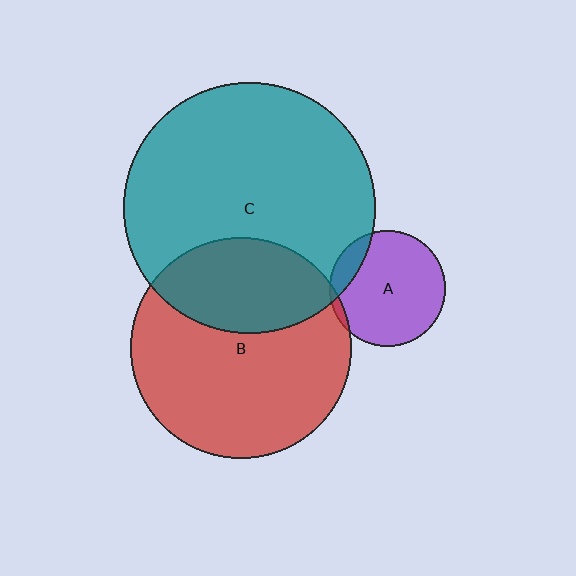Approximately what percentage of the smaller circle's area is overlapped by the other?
Approximately 5%.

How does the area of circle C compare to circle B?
Approximately 1.3 times.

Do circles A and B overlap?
Yes.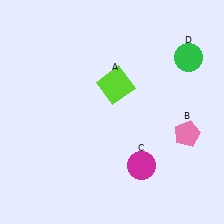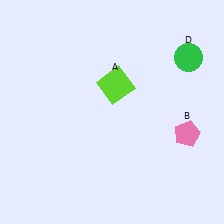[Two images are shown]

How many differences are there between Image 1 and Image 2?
There is 1 difference between the two images.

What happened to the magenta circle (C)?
The magenta circle (C) was removed in Image 2. It was in the bottom-right area of Image 1.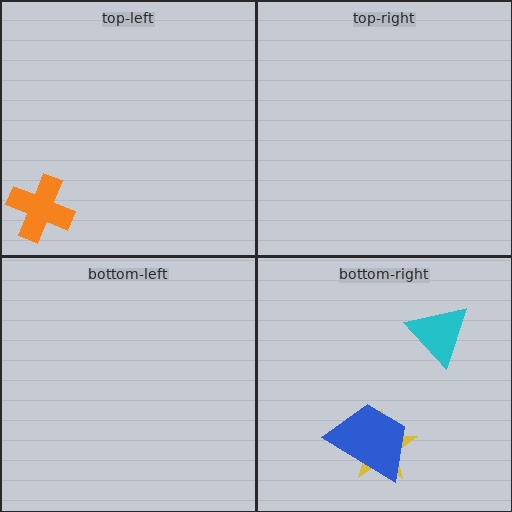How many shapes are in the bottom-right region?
3.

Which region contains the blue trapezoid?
The bottom-right region.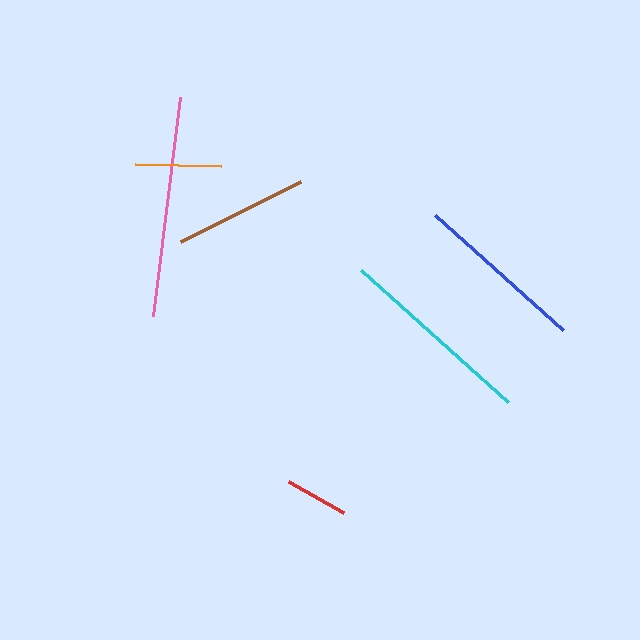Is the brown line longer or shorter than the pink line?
The pink line is longer than the brown line.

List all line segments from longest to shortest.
From longest to shortest: pink, cyan, blue, brown, orange, red.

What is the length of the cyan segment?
The cyan segment is approximately 198 pixels long.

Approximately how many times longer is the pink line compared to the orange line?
The pink line is approximately 2.6 times the length of the orange line.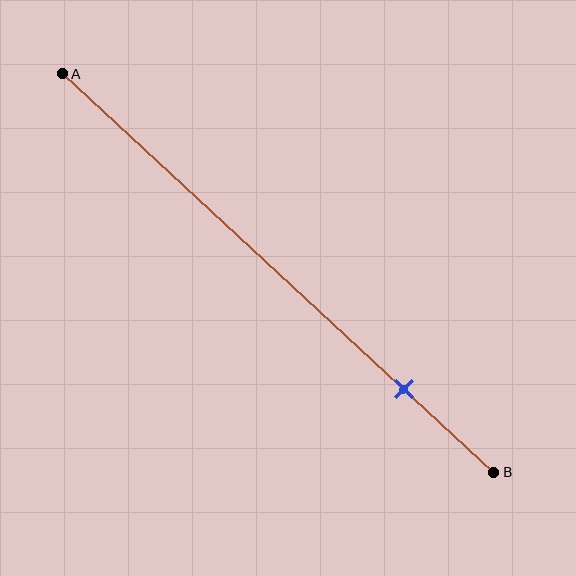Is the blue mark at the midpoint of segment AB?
No, the mark is at about 80% from A, not at the 50% midpoint.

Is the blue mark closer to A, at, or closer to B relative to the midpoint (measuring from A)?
The blue mark is closer to point B than the midpoint of segment AB.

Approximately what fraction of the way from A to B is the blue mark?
The blue mark is approximately 80% of the way from A to B.